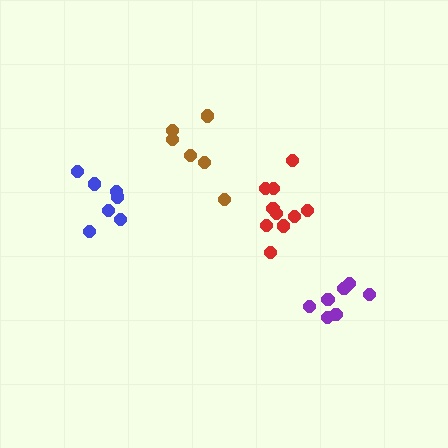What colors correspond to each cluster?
The clusters are colored: brown, blue, purple, red.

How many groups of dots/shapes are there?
There are 4 groups.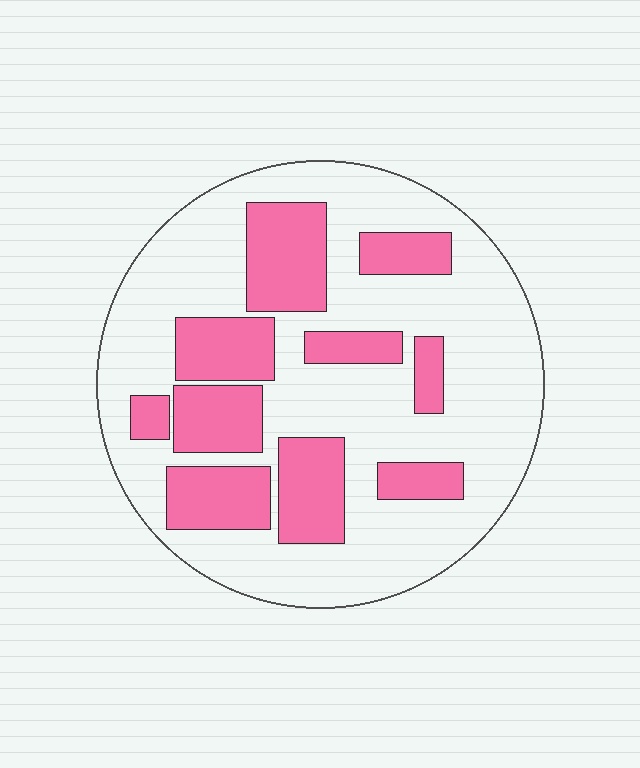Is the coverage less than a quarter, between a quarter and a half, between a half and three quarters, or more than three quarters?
Between a quarter and a half.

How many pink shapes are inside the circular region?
10.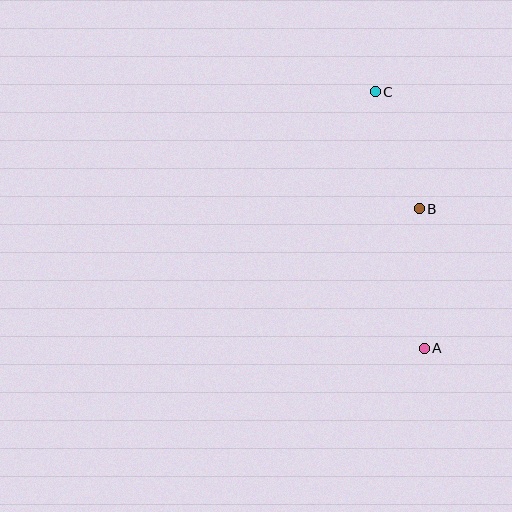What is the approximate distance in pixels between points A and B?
The distance between A and B is approximately 139 pixels.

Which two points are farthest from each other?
Points A and C are farthest from each other.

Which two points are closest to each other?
Points B and C are closest to each other.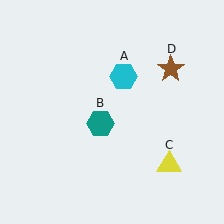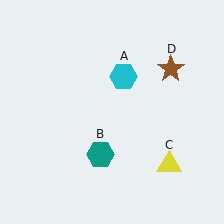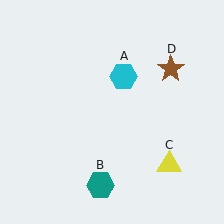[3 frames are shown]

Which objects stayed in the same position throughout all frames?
Cyan hexagon (object A) and yellow triangle (object C) and brown star (object D) remained stationary.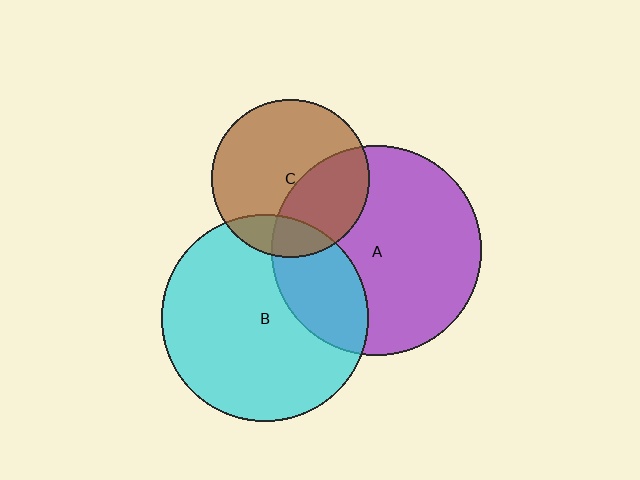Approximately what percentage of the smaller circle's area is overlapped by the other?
Approximately 25%.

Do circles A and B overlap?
Yes.